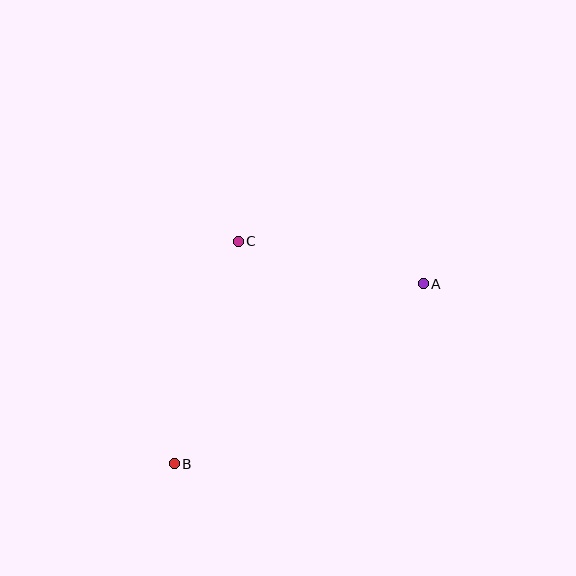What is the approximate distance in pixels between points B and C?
The distance between B and C is approximately 231 pixels.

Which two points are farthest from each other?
Points A and B are farthest from each other.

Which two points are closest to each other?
Points A and C are closest to each other.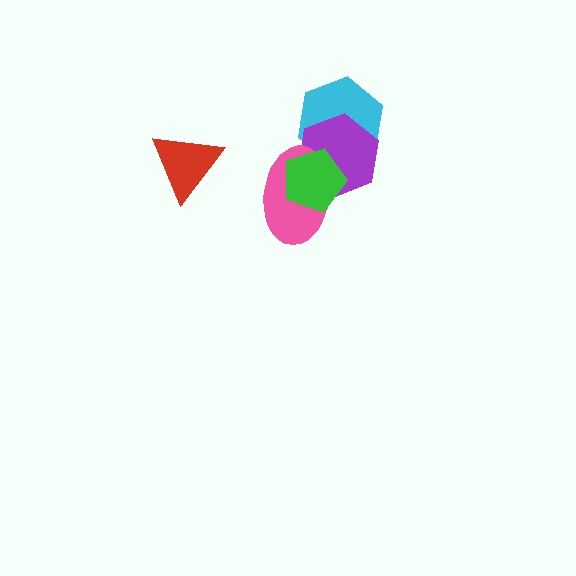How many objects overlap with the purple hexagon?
3 objects overlap with the purple hexagon.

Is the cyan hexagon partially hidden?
Yes, it is partially covered by another shape.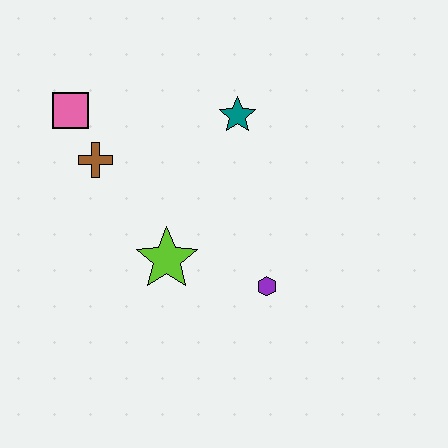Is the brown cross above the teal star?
No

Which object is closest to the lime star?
The purple hexagon is closest to the lime star.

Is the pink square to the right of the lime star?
No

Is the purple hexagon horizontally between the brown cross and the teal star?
No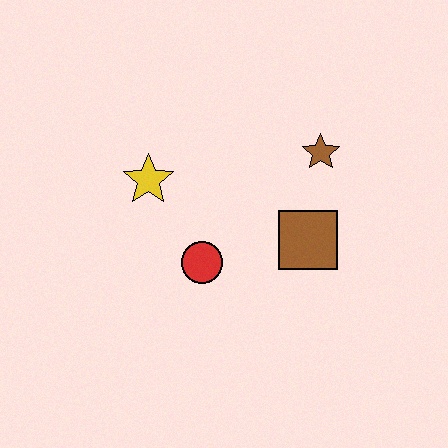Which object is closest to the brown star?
The brown square is closest to the brown star.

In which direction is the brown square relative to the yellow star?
The brown square is to the right of the yellow star.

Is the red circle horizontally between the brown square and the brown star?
No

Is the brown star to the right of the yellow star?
Yes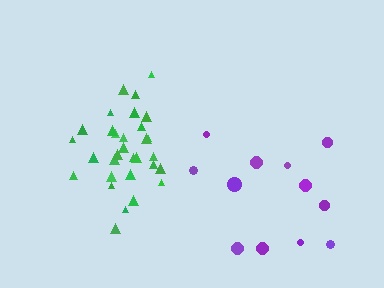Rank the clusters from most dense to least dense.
green, purple.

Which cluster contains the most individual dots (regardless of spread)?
Green (32).